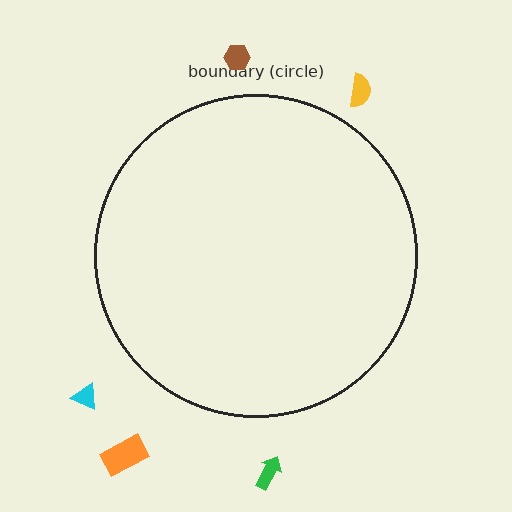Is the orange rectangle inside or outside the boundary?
Outside.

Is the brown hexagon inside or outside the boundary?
Outside.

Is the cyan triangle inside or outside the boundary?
Outside.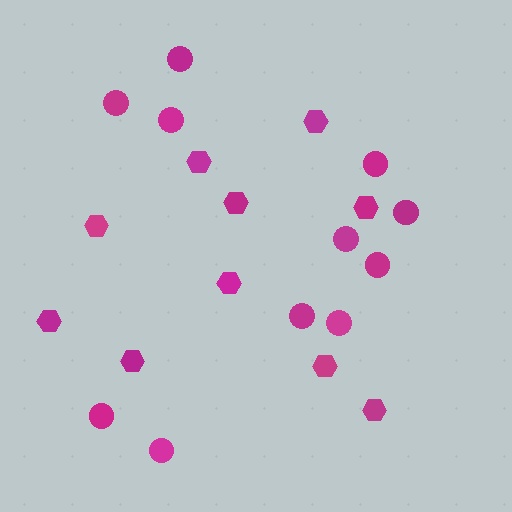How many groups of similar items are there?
There are 2 groups: one group of circles (11) and one group of hexagons (10).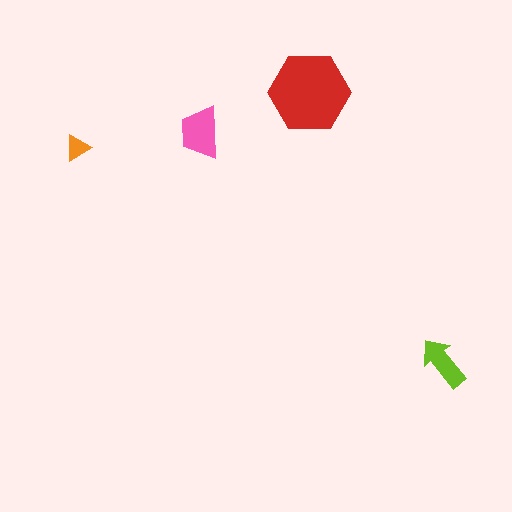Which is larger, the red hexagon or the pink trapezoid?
The red hexagon.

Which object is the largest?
The red hexagon.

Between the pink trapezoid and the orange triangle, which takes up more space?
The pink trapezoid.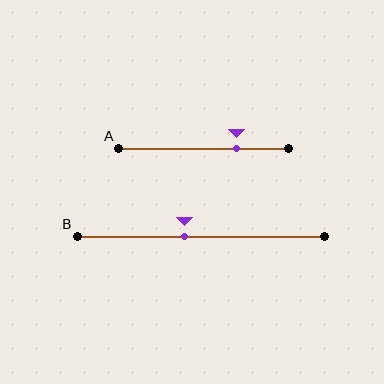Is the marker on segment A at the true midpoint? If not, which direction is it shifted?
No, the marker on segment A is shifted to the right by about 20% of the segment length.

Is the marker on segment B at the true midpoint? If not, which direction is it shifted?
No, the marker on segment B is shifted to the left by about 7% of the segment length.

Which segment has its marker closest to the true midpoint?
Segment B has its marker closest to the true midpoint.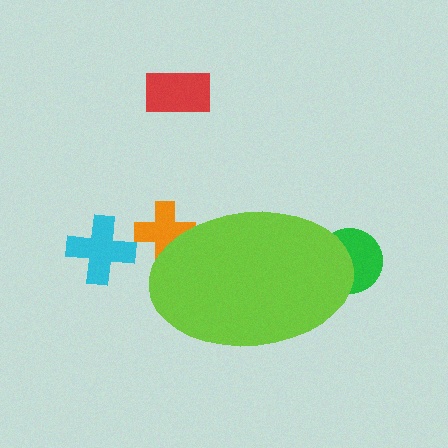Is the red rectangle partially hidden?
No, the red rectangle is fully visible.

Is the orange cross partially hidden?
Yes, the orange cross is partially hidden behind the lime ellipse.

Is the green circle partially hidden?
Yes, the green circle is partially hidden behind the lime ellipse.